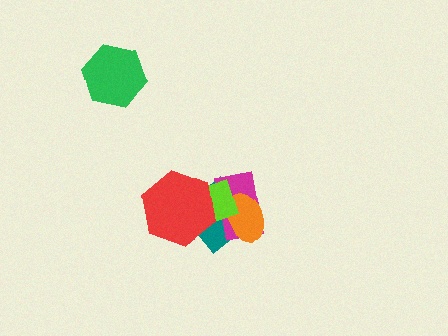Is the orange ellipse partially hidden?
Yes, it is partially covered by another shape.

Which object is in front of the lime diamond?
The red hexagon is in front of the lime diamond.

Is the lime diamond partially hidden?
Yes, it is partially covered by another shape.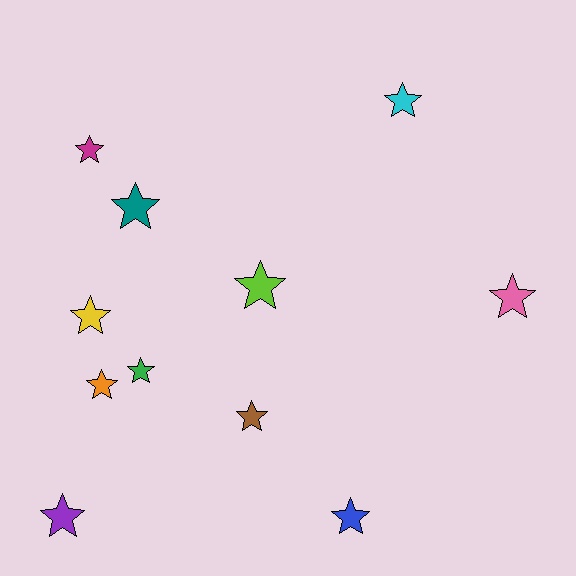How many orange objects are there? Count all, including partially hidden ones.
There is 1 orange object.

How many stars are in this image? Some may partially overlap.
There are 11 stars.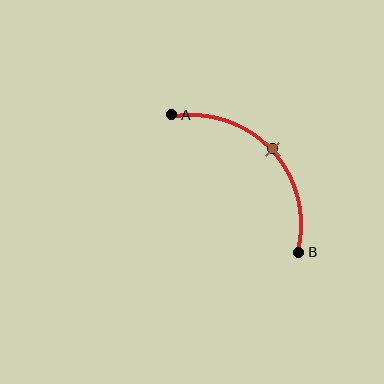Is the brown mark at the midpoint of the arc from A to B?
Yes. The brown mark lies on the arc at equal arc-length from both A and B — it is the arc midpoint.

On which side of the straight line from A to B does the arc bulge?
The arc bulges above and to the right of the straight line connecting A and B.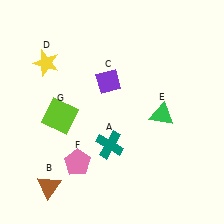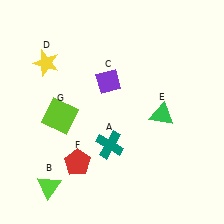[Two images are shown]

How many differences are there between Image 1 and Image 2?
There are 2 differences between the two images.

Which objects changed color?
B changed from brown to lime. F changed from pink to red.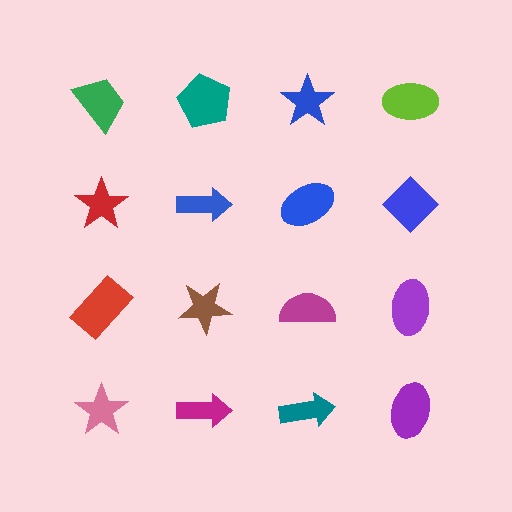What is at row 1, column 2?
A teal pentagon.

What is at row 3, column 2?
A brown star.